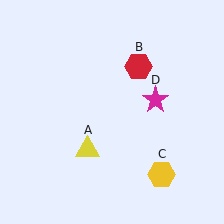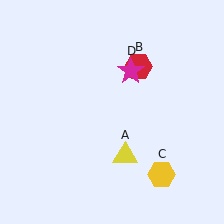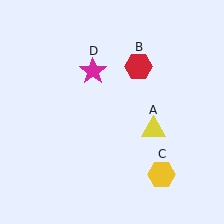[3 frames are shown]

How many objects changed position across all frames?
2 objects changed position: yellow triangle (object A), magenta star (object D).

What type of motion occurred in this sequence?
The yellow triangle (object A), magenta star (object D) rotated counterclockwise around the center of the scene.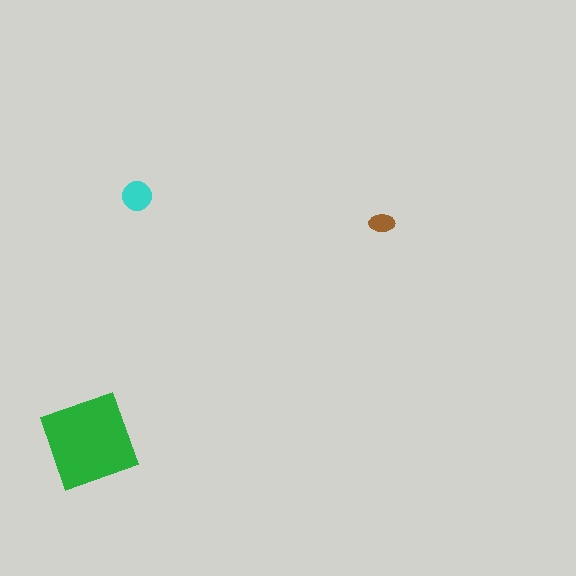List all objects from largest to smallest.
The green square, the cyan circle, the brown ellipse.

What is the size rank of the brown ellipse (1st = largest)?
3rd.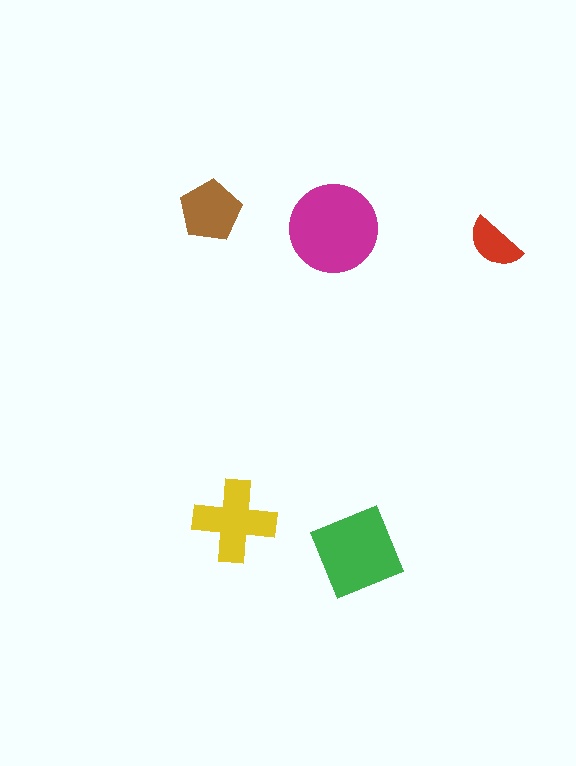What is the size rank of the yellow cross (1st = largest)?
3rd.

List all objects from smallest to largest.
The red semicircle, the brown pentagon, the yellow cross, the green diamond, the magenta circle.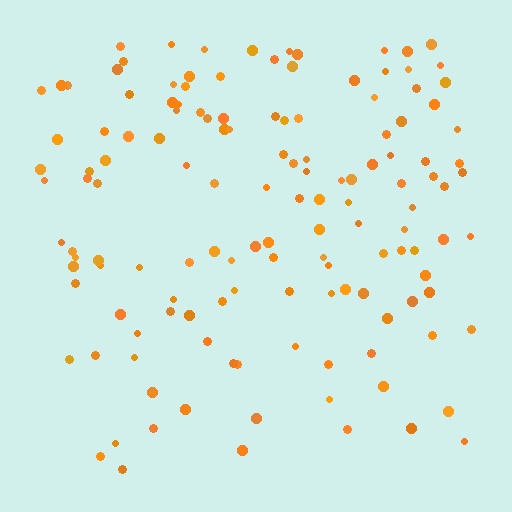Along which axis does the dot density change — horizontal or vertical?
Vertical.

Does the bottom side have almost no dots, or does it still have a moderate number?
Still a moderate number, just noticeably fewer than the top.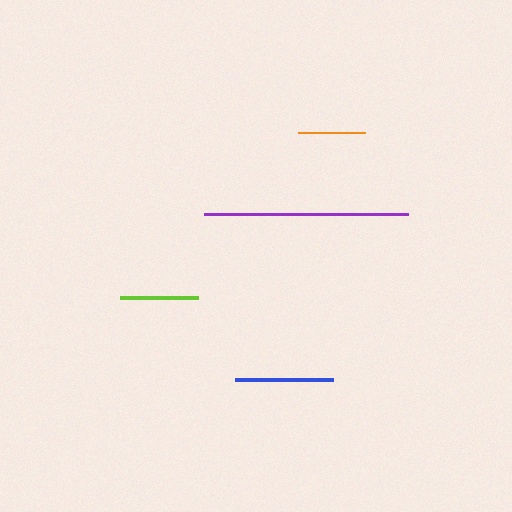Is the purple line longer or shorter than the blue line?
The purple line is longer than the blue line.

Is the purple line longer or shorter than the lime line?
The purple line is longer than the lime line.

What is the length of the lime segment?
The lime segment is approximately 78 pixels long.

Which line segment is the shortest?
The orange line is the shortest at approximately 67 pixels.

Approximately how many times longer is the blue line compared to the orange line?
The blue line is approximately 1.5 times the length of the orange line.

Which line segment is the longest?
The purple line is the longest at approximately 203 pixels.